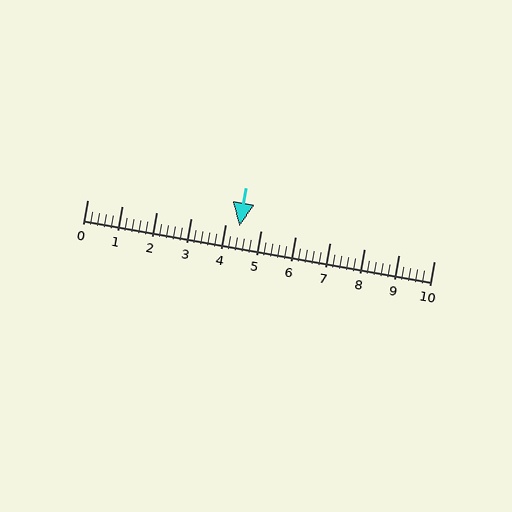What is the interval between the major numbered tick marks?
The major tick marks are spaced 1 units apart.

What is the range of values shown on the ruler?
The ruler shows values from 0 to 10.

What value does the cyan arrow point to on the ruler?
The cyan arrow points to approximately 4.4.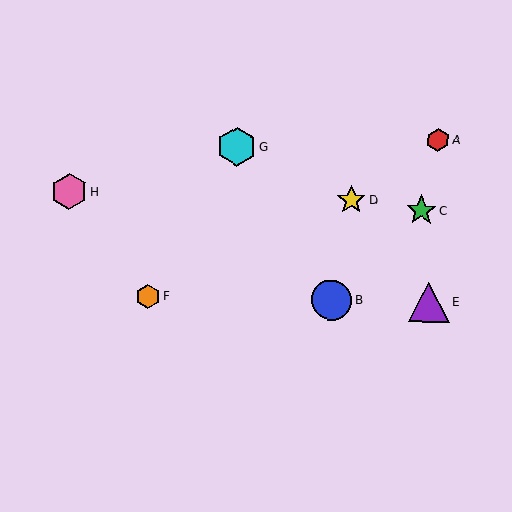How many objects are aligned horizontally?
3 objects (B, E, F) are aligned horizontally.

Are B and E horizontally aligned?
Yes, both are at y≈300.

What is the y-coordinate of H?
Object H is at y≈192.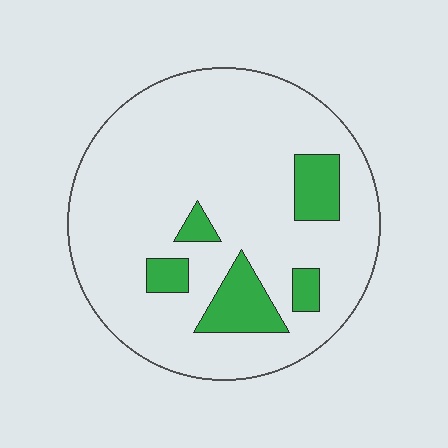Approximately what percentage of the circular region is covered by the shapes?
Approximately 15%.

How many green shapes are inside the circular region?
5.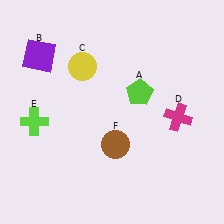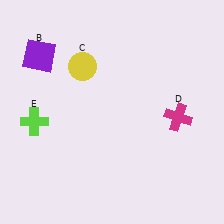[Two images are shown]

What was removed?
The lime pentagon (A), the brown circle (F) were removed in Image 2.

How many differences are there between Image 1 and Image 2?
There are 2 differences between the two images.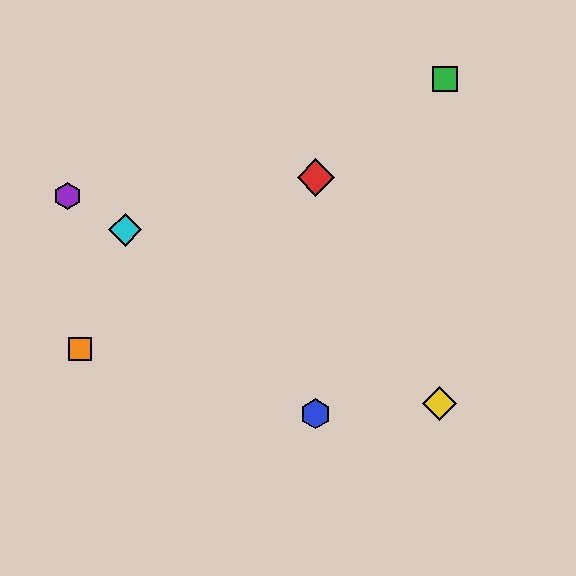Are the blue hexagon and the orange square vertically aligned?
No, the blue hexagon is at x≈316 and the orange square is at x≈80.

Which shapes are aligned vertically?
The red diamond, the blue hexagon are aligned vertically.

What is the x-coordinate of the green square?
The green square is at x≈445.